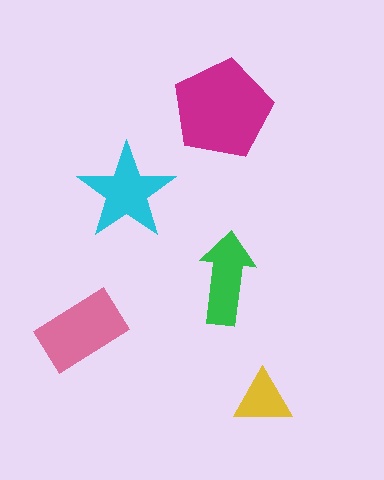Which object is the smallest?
The yellow triangle.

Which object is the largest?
The magenta pentagon.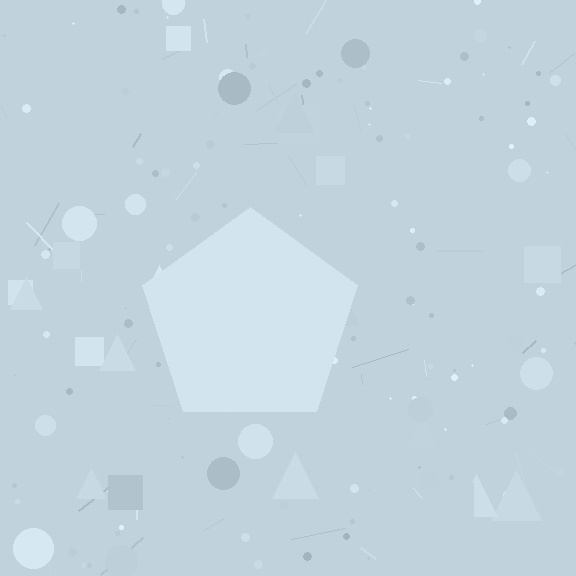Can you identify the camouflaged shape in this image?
The camouflaged shape is a pentagon.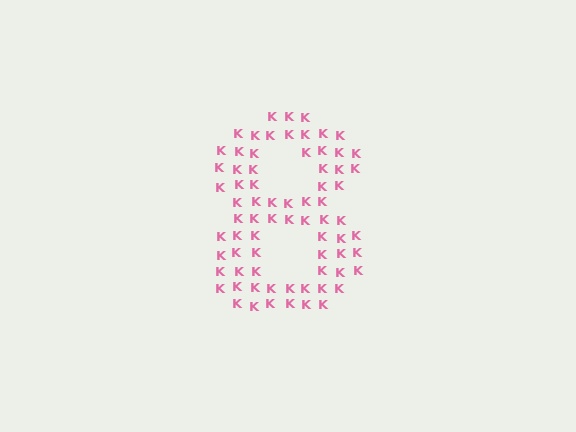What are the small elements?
The small elements are letter K's.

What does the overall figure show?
The overall figure shows the digit 8.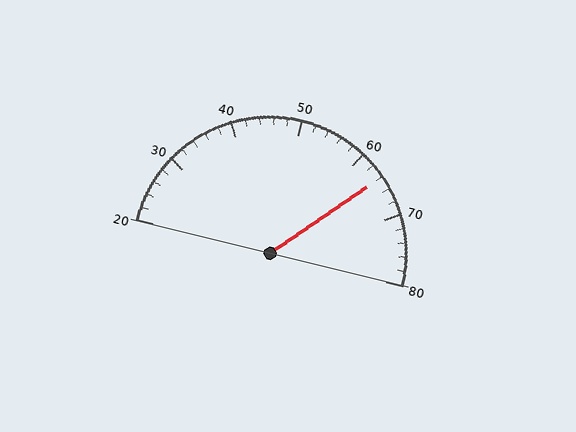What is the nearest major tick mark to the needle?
The nearest major tick mark is 60.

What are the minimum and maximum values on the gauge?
The gauge ranges from 20 to 80.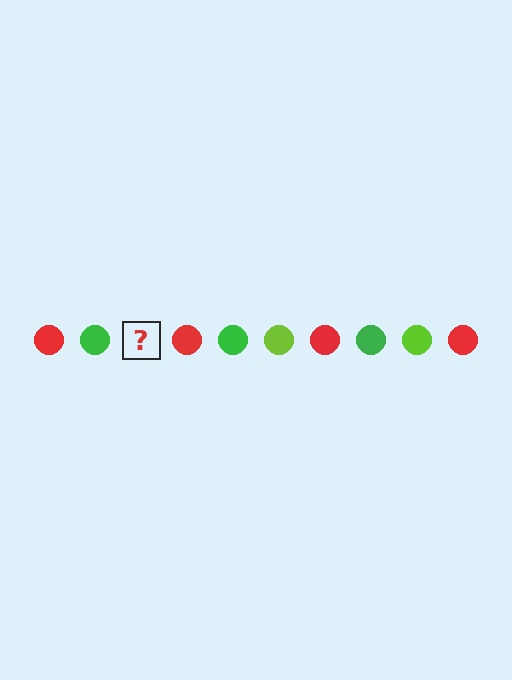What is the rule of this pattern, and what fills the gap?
The rule is that the pattern cycles through red, green, lime circles. The gap should be filled with a lime circle.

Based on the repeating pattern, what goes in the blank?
The blank should be a lime circle.